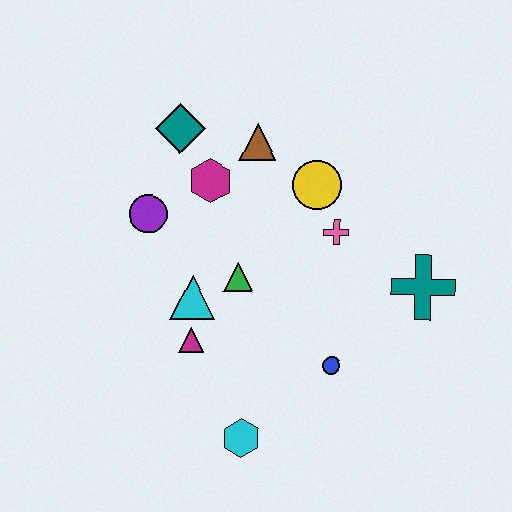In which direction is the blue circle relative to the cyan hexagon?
The blue circle is to the right of the cyan hexagon.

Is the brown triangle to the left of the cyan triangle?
No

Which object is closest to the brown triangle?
The magenta hexagon is closest to the brown triangle.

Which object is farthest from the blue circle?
The teal diamond is farthest from the blue circle.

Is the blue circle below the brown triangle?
Yes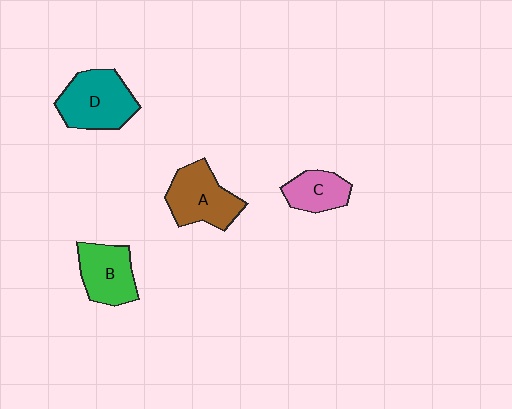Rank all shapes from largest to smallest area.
From largest to smallest: D (teal), A (brown), B (green), C (pink).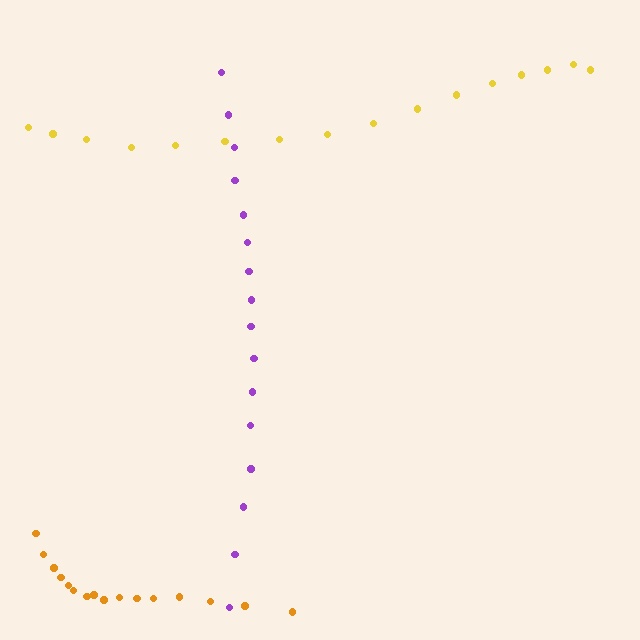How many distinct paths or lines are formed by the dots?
There are 3 distinct paths.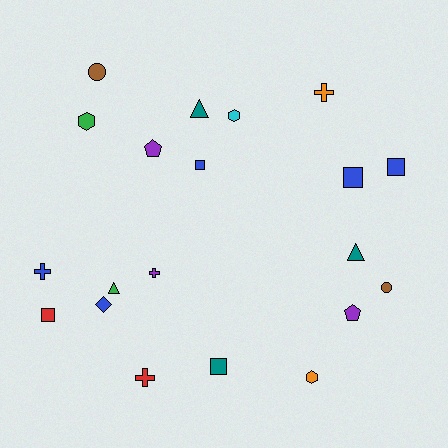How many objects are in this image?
There are 20 objects.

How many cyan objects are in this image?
There is 1 cyan object.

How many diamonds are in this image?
There is 1 diamond.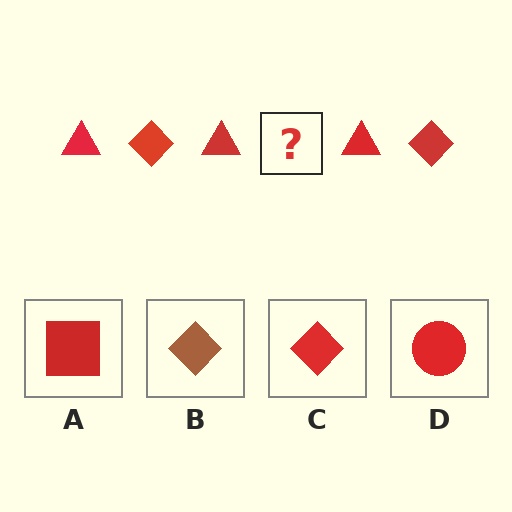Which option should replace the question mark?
Option C.